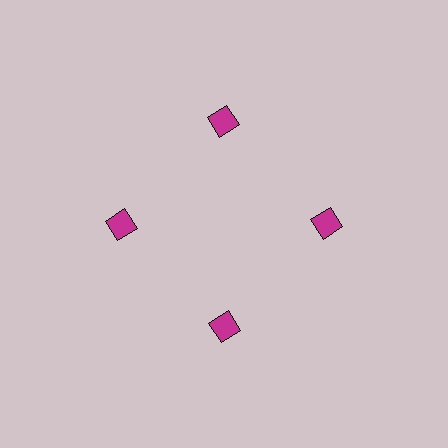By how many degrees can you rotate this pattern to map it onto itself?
The pattern maps onto itself every 90 degrees of rotation.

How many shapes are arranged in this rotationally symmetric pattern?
There are 4 shapes, arranged in 4 groups of 1.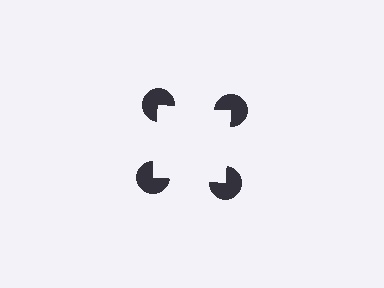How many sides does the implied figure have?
4 sides.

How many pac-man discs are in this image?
There are 4 — one at each vertex of the illusory square.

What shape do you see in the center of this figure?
An illusory square — its edges are inferred from the aligned wedge cuts in the pac-man discs, not physically drawn.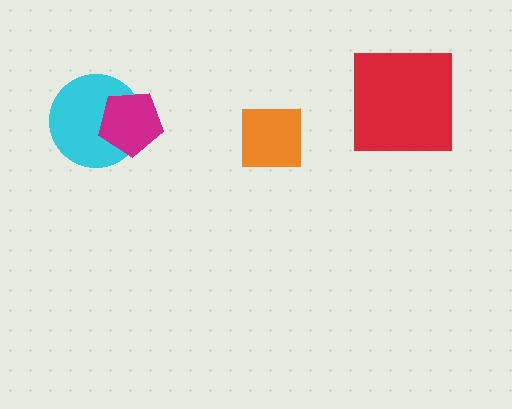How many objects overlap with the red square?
0 objects overlap with the red square.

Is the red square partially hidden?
No, no other shape covers it.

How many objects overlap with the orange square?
0 objects overlap with the orange square.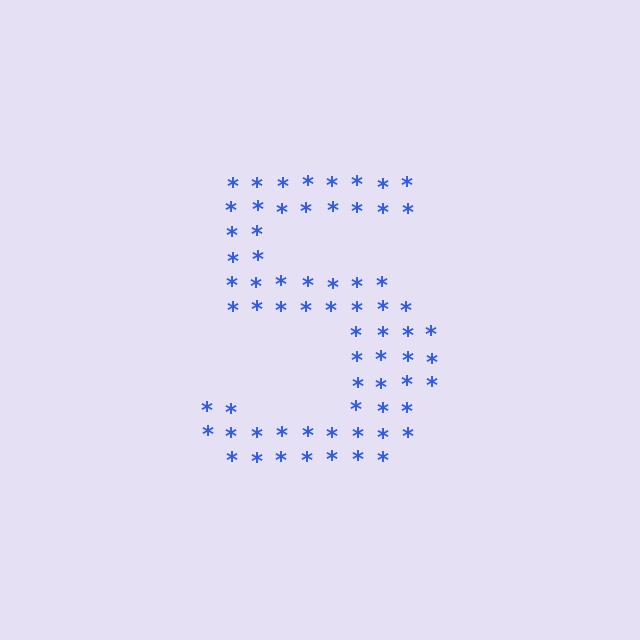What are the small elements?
The small elements are asterisks.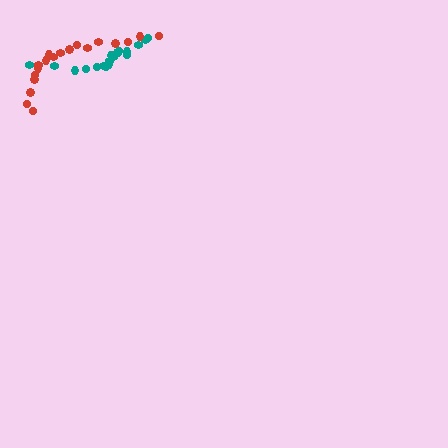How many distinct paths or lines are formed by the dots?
There are 2 distinct paths.